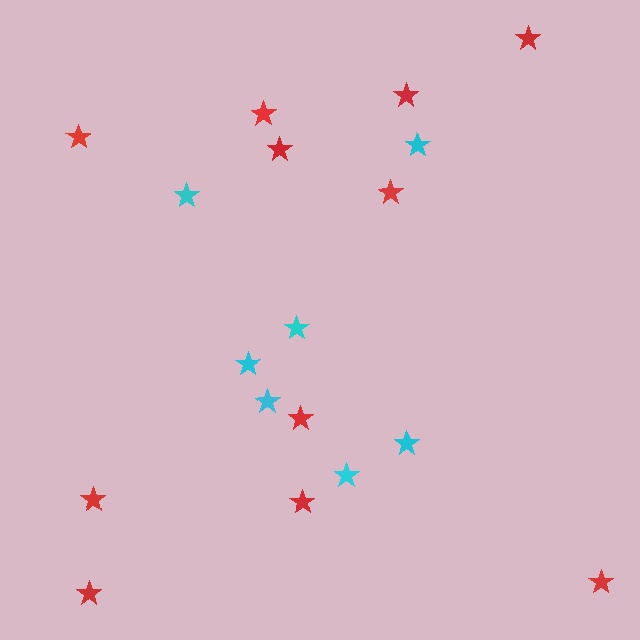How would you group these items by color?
There are 2 groups: one group of red stars (11) and one group of cyan stars (7).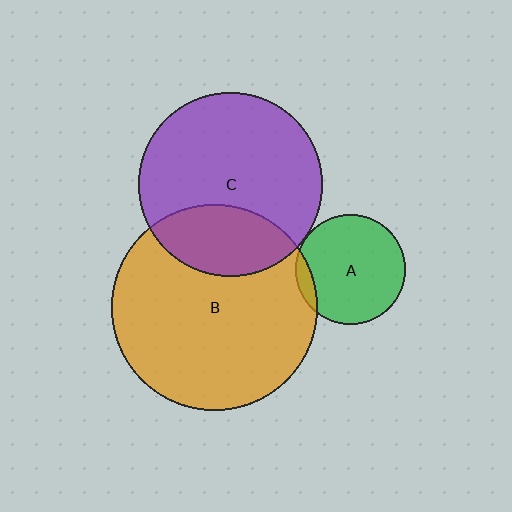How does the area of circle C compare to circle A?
Approximately 2.8 times.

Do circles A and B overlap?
Yes.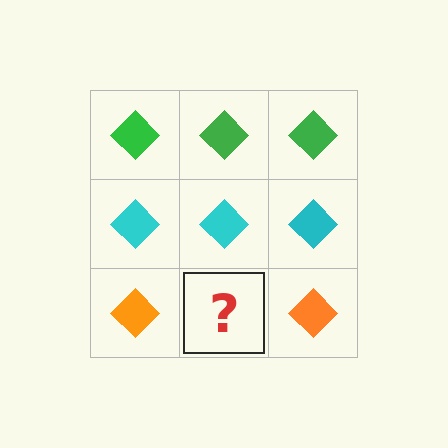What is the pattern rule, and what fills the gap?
The rule is that each row has a consistent color. The gap should be filled with an orange diamond.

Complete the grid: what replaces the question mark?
The question mark should be replaced with an orange diamond.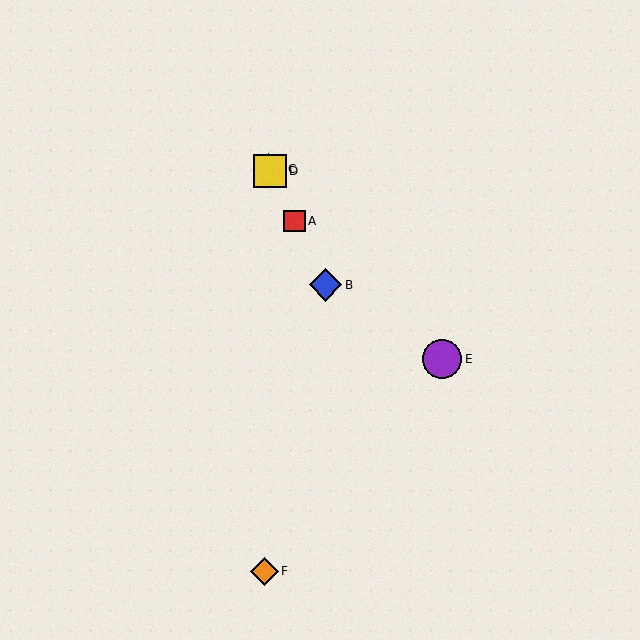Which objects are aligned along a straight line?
Objects A, B, C, D are aligned along a straight line.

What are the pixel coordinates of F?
Object F is at (264, 571).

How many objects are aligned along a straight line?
4 objects (A, B, C, D) are aligned along a straight line.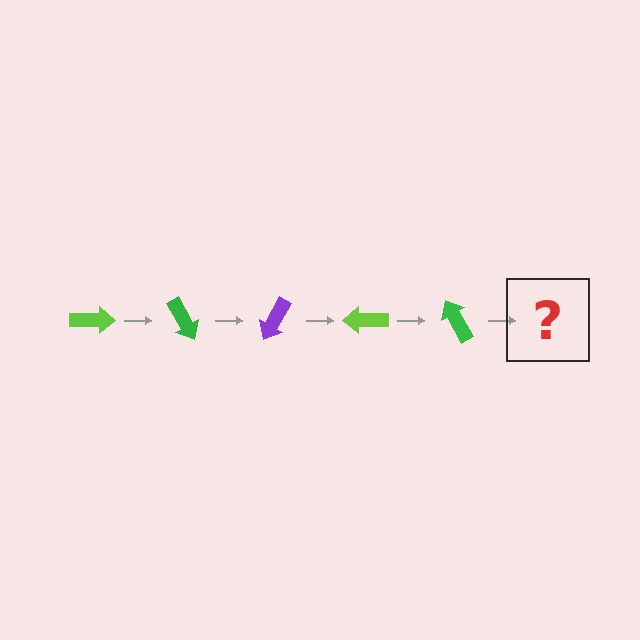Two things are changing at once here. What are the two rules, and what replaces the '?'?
The two rules are that it rotates 60 degrees each step and the color cycles through lime, green, and purple. The '?' should be a purple arrow, rotated 300 degrees from the start.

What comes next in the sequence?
The next element should be a purple arrow, rotated 300 degrees from the start.